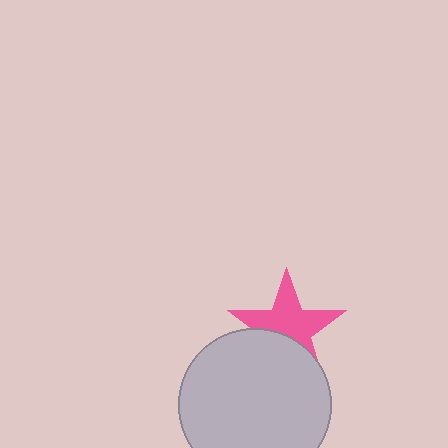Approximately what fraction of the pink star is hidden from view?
Roughly 37% of the pink star is hidden behind the light gray circle.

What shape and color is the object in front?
The object in front is a light gray circle.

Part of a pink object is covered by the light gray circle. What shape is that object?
It is a star.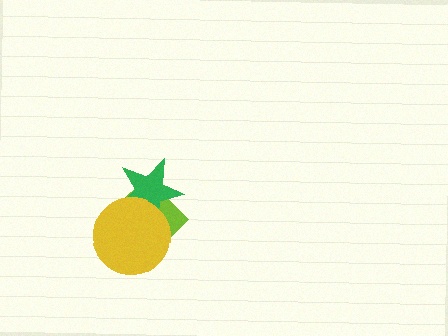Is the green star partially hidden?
Yes, it is partially covered by another shape.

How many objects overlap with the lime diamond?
2 objects overlap with the lime diamond.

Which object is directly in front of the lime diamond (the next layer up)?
The green star is directly in front of the lime diamond.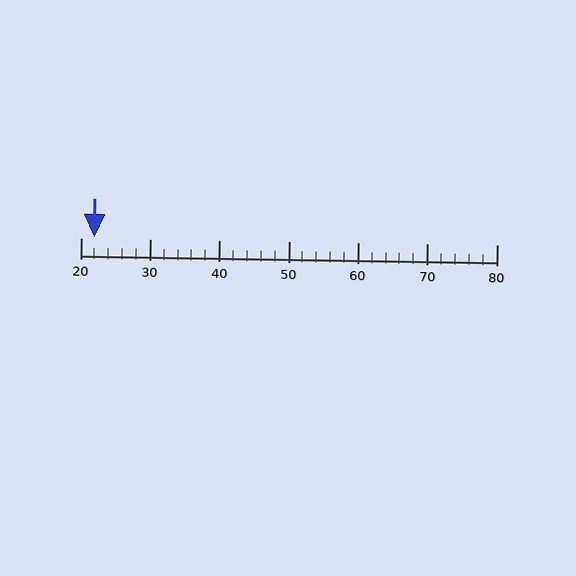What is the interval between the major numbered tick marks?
The major tick marks are spaced 10 units apart.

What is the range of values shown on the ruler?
The ruler shows values from 20 to 80.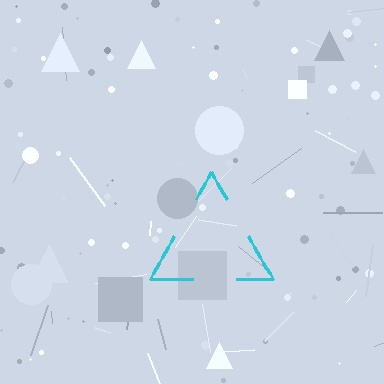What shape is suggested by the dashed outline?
The dashed outline suggests a triangle.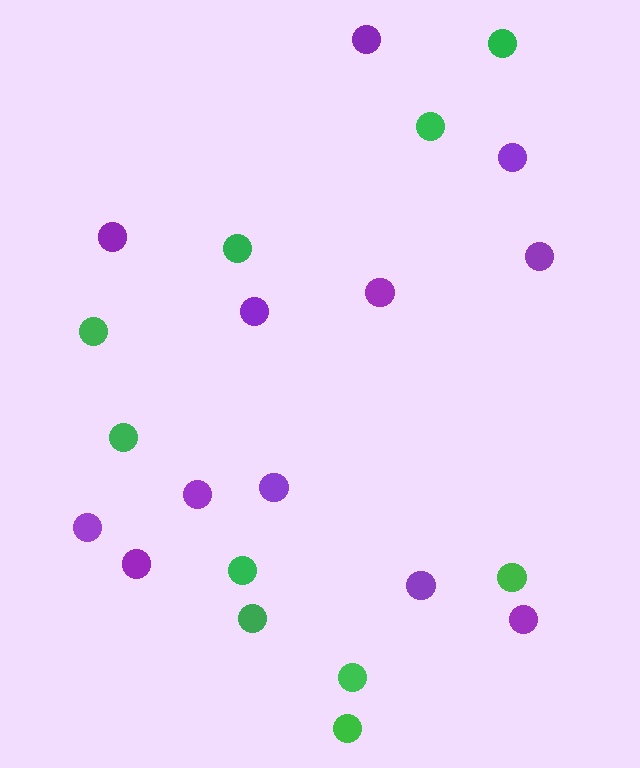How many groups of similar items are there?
There are 2 groups: one group of purple circles (12) and one group of green circles (10).